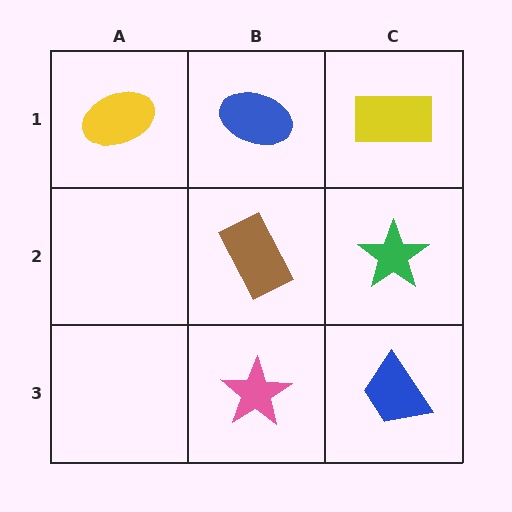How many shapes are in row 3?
2 shapes.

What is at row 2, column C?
A green star.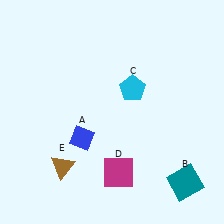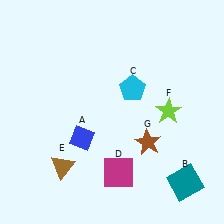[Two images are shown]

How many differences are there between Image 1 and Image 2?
There are 2 differences between the two images.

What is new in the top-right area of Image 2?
A lime star (F) was added in the top-right area of Image 2.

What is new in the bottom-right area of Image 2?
A brown star (G) was added in the bottom-right area of Image 2.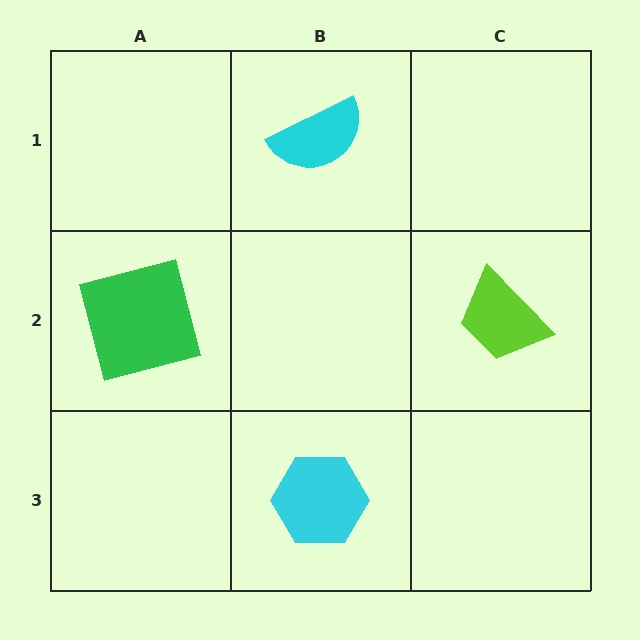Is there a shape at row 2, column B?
No, that cell is empty.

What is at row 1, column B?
A cyan semicircle.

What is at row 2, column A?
A green square.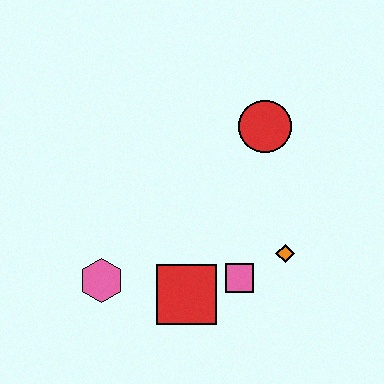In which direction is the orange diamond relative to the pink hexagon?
The orange diamond is to the right of the pink hexagon.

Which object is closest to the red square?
The pink square is closest to the red square.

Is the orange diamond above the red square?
Yes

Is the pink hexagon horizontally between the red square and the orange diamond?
No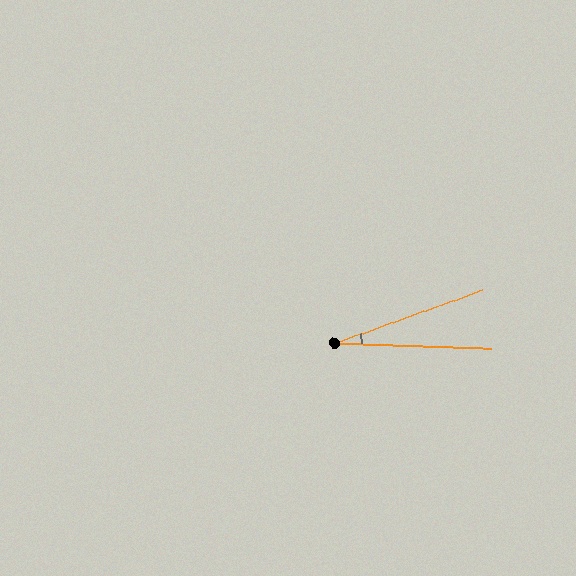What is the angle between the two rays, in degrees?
Approximately 22 degrees.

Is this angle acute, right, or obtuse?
It is acute.